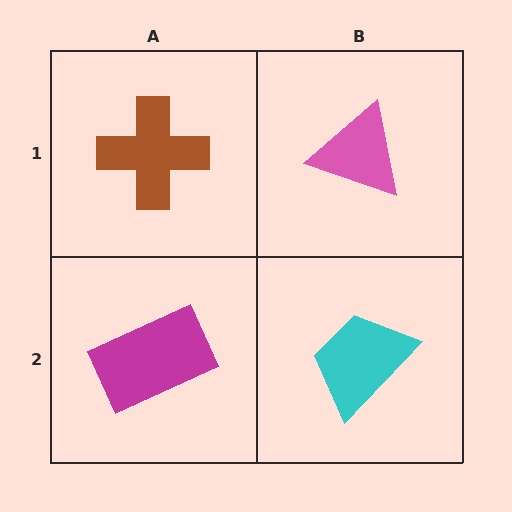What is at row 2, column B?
A cyan trapezoid.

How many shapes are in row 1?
2 shapes.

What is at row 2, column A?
A magenta rectangle.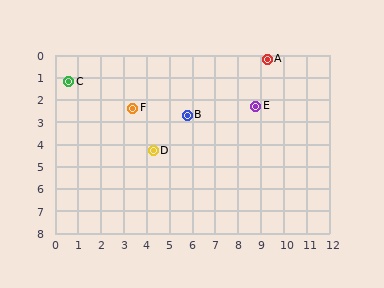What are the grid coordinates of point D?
Point D is at approximately (4.3, 4.3).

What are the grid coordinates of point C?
Point C is at approximately (0.6, 1.2).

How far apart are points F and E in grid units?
Points F and E are about 5.4 grid units apart.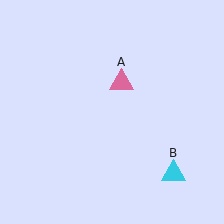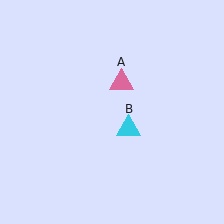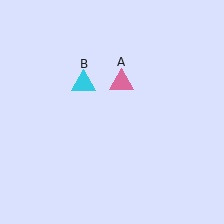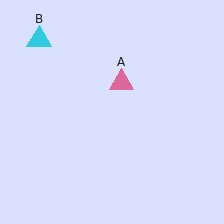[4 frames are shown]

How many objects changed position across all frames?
1 object changed position: cyan triangle (object B).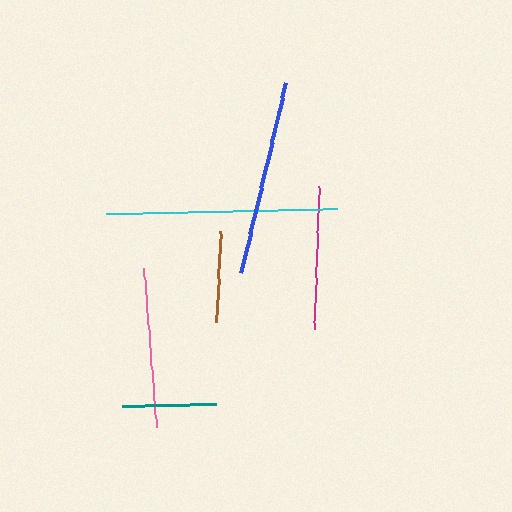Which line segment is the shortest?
The brown line is the shortest at approximately 91 pixels.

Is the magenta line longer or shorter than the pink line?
The pink line is longer than the magenta line.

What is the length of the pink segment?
The pink segment is approximately 159 pixels long.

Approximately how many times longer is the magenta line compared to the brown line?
The magenta line is approximately 1.6 times the length of the brown line.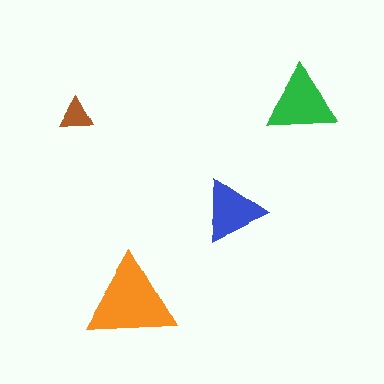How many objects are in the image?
There are 4 objects in the image.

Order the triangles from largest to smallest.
the orange one, the green one, the blue one, the brown one.